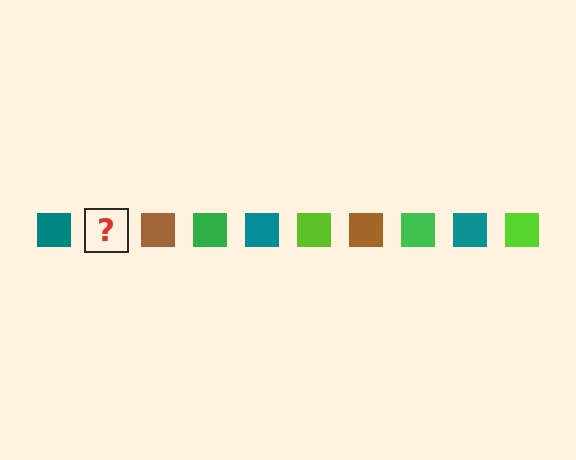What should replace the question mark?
The question mark should be replaced with a lime square.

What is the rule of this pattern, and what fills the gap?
The rule is that the pattern cycles through teal, lime, brown, green squares. The gap should be filled with a lime square.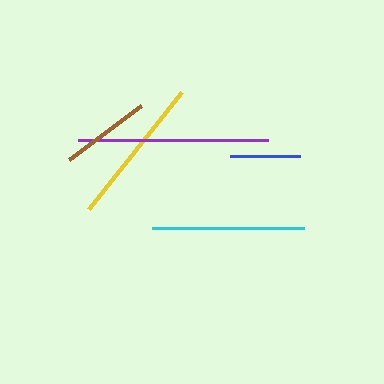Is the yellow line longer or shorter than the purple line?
The purple line is longer than the yellow line.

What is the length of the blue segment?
The blue segment is approximately 71 pixels long.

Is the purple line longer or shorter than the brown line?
The purple line is longer than the brown line.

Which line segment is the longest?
The purple line is the longest at approximately 189 pixels.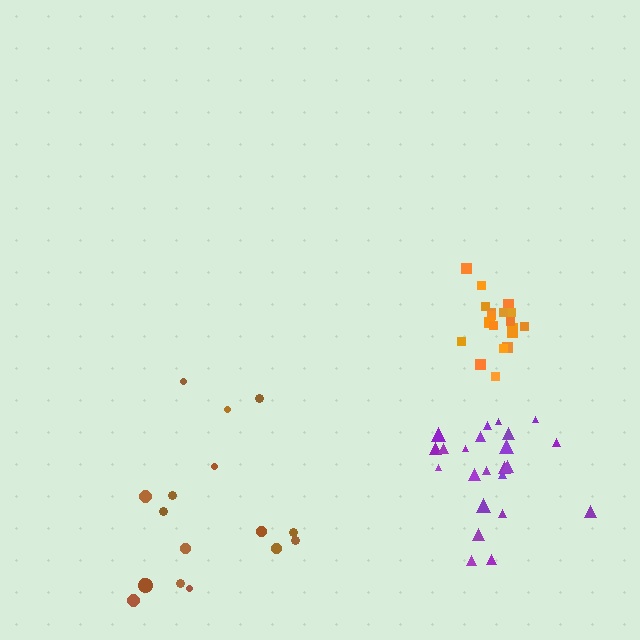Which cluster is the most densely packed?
Orange.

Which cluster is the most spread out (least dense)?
Brown.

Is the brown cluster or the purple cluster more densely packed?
Purple.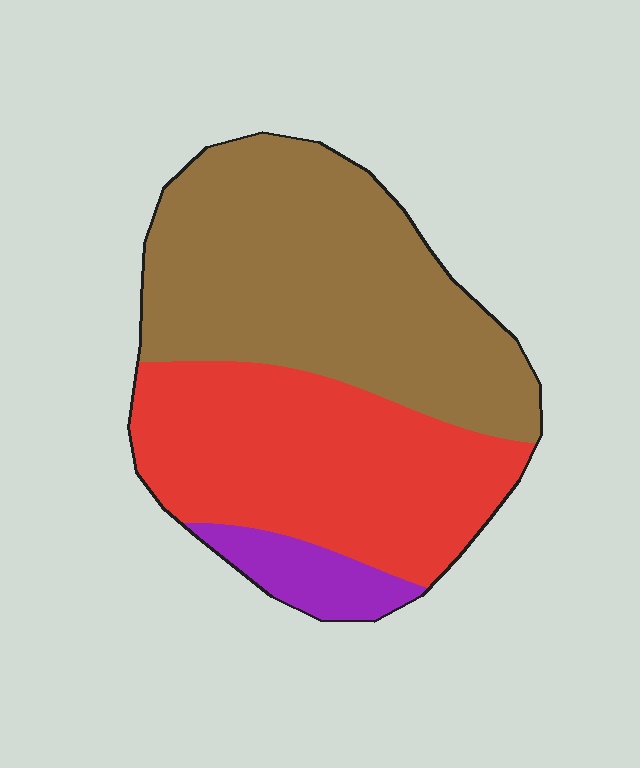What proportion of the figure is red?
Red covers roughly 40% of the figure.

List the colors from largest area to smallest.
From largest to smallest: brown, red, purple.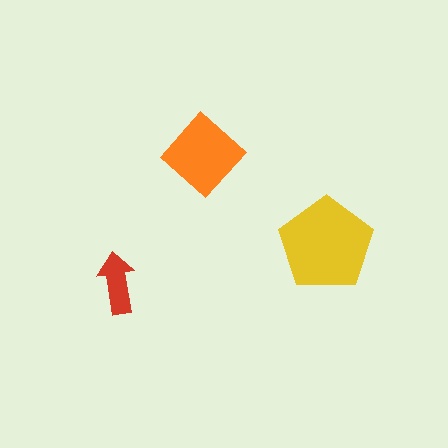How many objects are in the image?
There are 3 objects in the image.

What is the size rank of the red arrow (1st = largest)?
3rd.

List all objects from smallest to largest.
The red arrow, the orange diamond, the yellow pentagon.